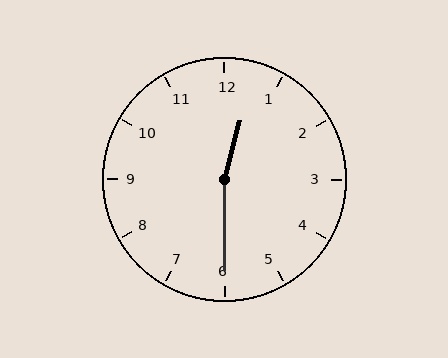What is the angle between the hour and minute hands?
Approximately 165 degrees.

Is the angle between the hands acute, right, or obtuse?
It is obtuse.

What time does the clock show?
12:30.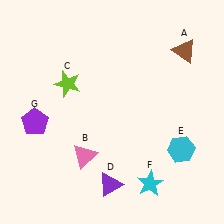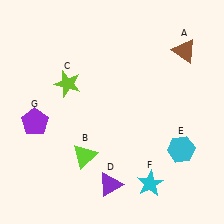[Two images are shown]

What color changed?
The triangle (B) changed from pink in Image 1 to lime in Image 2.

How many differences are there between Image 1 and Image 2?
There is 1 difference between the two images.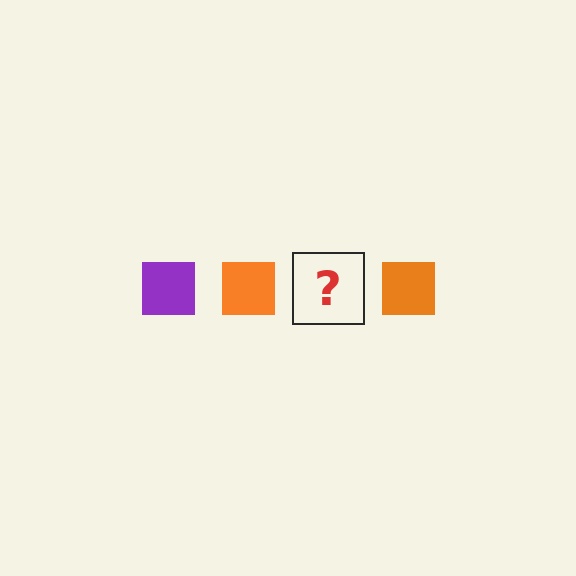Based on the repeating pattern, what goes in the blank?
The blank should be a purple square.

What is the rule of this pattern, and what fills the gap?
The rule is that the pattern cycles through purple, orange squares. The gap should be filled with a purple square.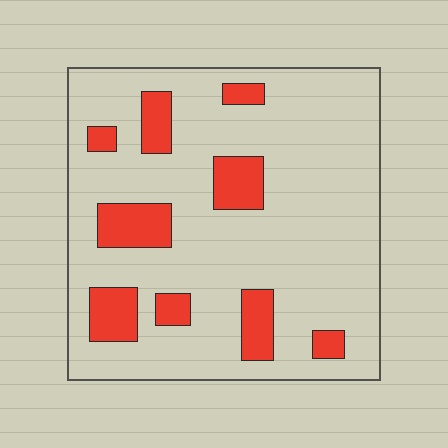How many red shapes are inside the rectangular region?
9.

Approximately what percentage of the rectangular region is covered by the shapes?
Approximately 15%.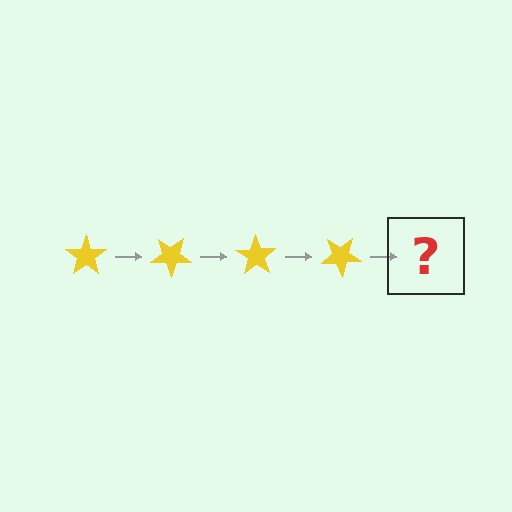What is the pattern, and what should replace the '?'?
The pattern is that the star rotates 35 degrees each step. The '?' should be a yellow star rotated 140 degrees.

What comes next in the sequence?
The next element should be a yellow star rotated 140 degrees.